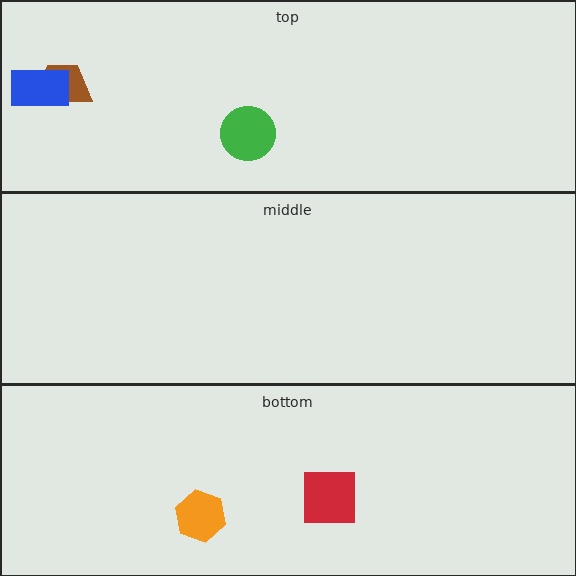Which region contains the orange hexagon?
The bottom region.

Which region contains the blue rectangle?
The top region.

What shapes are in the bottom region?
The orange hexagon, the red square.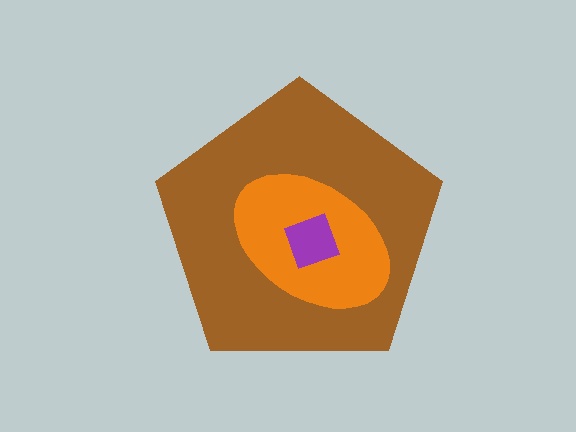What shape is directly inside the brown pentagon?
The orange ellipse.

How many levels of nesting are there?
3.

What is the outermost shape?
The brown pentagon.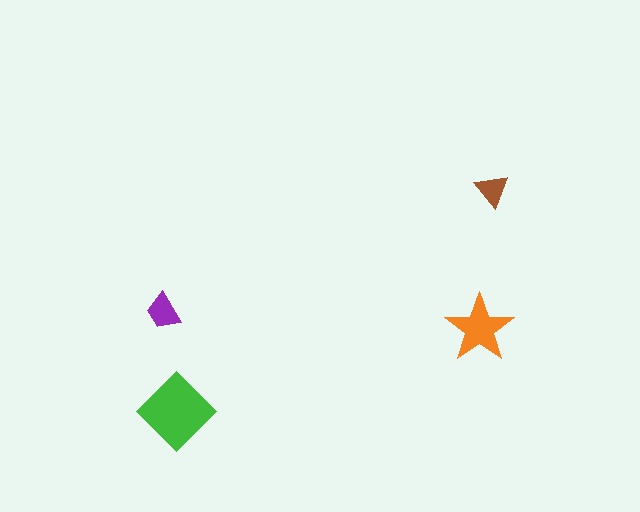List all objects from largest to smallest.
The green diamond, the orange star, the purple trapezoid, the brown triangle.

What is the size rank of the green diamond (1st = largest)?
1st.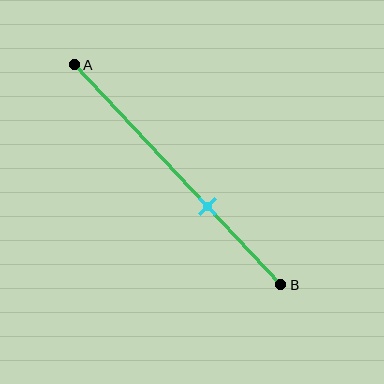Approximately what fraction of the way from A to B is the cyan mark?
The cyan mark is approximately 65% of the way from A to B.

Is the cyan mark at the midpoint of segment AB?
No, the mark is at about 65% from A, not at the 50% midpoint.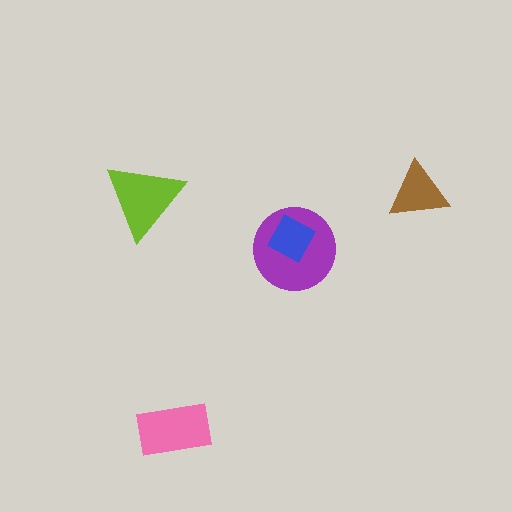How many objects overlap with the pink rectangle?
0 objects overlap with the pink rectangle.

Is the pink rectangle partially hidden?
No, no other shape covers it.